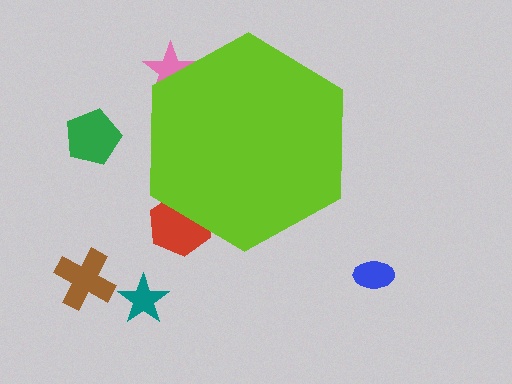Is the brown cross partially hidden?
No, the brown cross is fully visible.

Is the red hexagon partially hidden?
Yes, the red hexagon is partially hidden behind the lime hexagon.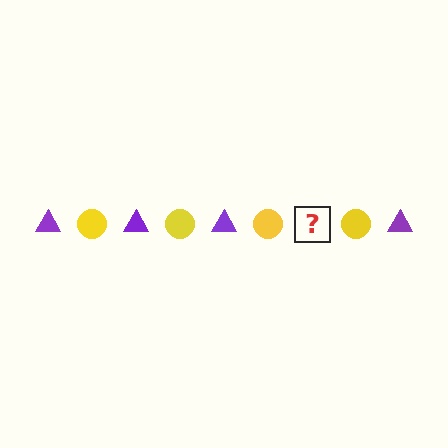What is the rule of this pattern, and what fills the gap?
The rule is that the pattern alternates between purple triangle and yellow circle. The gap should be filled with a purple triangle.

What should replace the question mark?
The question mark should be replaced with a purple triangle.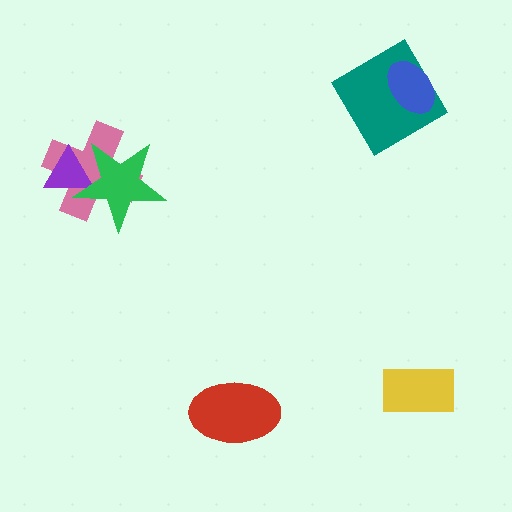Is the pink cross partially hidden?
Yes, it is partially covered by another shape.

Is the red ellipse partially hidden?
No, no other shape covers it.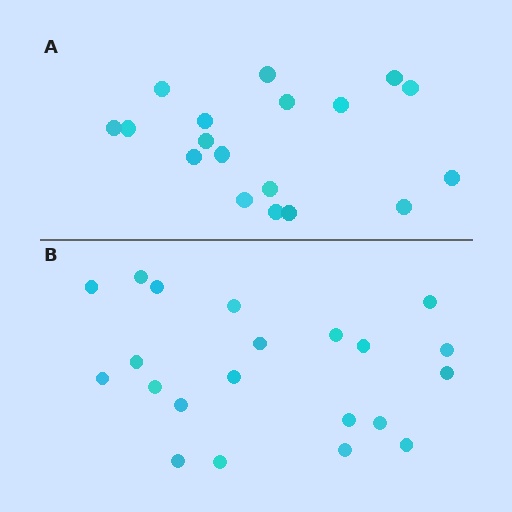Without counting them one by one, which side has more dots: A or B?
Region B (the bottom region) has more dots.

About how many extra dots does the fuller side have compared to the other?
Region B has just a few more — roughly 2 or 3 more dots than region A.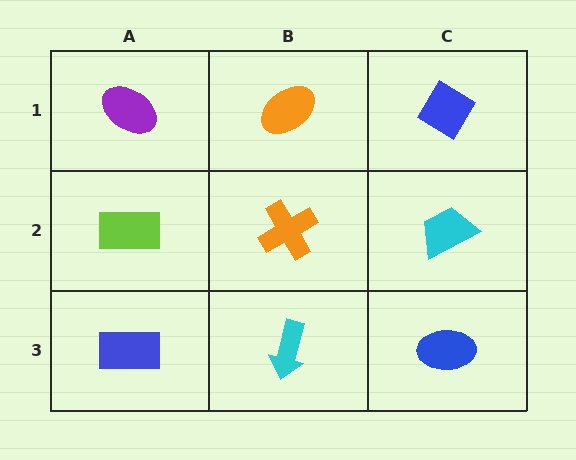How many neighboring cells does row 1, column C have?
2.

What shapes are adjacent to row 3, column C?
A cyan trapezoid (row 2, column C), a cyan arrow (row 3, column B).